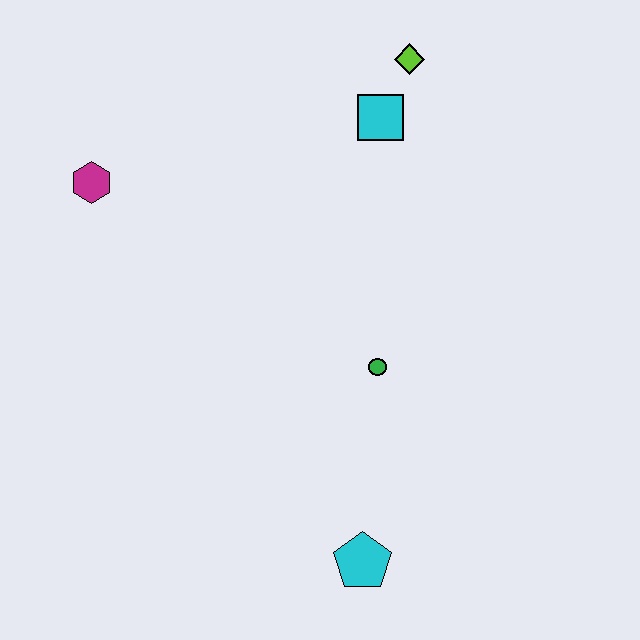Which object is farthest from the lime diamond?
The cyan pentagon is farthest from the lime diamond.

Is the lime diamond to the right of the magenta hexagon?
Yes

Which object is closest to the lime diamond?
The cyan square is closest to the lime diamond.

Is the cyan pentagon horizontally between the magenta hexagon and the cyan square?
Yes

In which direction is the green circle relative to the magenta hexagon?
The green circle is to the right of the magenta hexagon.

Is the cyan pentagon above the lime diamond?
No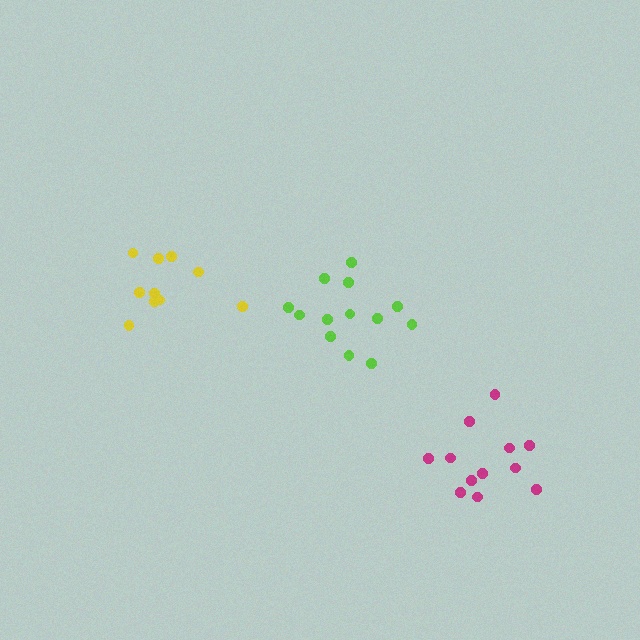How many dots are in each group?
Group 1: 13 dots, Group 2: 10 dots, Group 3: 12 dots (35 total).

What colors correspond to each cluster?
The clusters are colored: lime, yellow, magenta.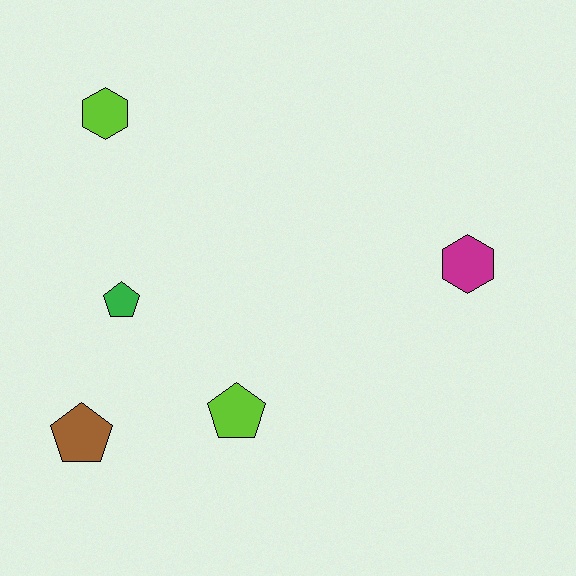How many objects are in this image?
There are 5 objects.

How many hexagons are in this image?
There are 2 hexagons.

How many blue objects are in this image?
There are no blue objects.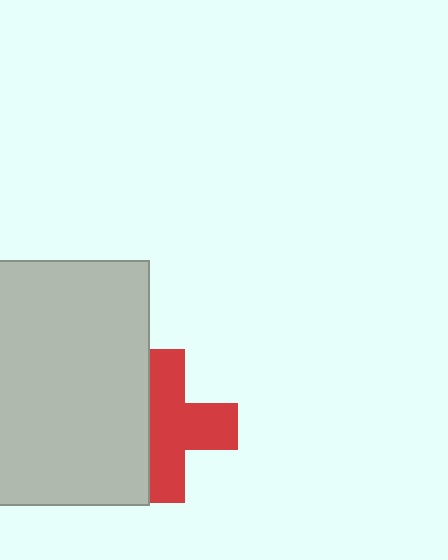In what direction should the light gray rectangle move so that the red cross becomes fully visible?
The light gray rectangle should move left. That is the shortest direction to clear the overlap and leave the red cross fully visible.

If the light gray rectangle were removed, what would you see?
You would see the complete red cross.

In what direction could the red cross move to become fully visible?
The red cross could move right. That would shift it out from behind the light gray rectangle entirely.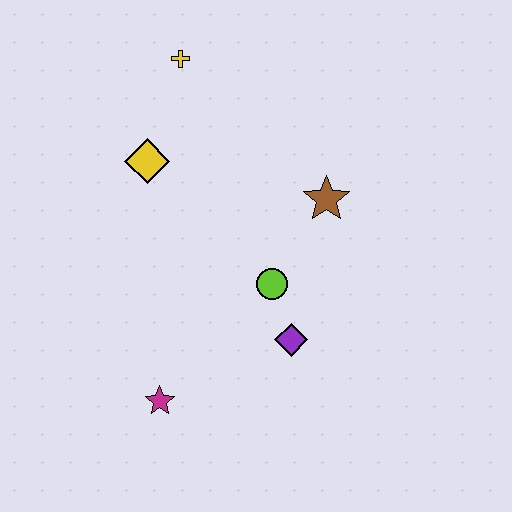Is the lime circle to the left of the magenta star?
No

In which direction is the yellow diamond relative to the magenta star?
The yellow diamond is above the magenta star.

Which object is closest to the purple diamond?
The lime circle is closest to the purple diamond.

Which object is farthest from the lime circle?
The yellow cross is farthest from the lime circle.